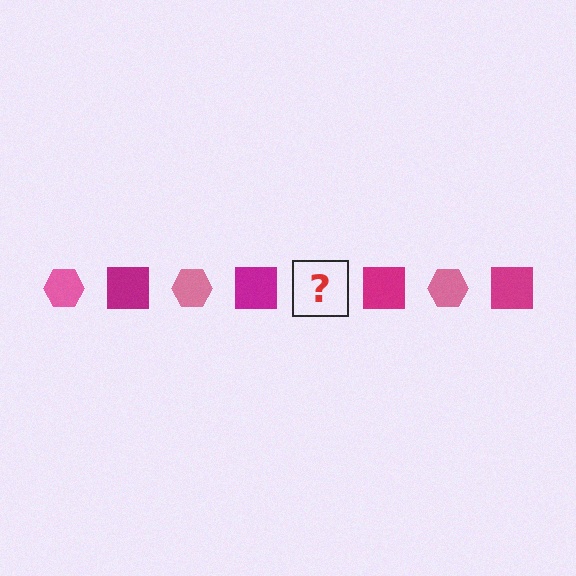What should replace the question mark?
The question mark should be replaced with a pink hexagon.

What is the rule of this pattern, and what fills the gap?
The rule is that the pattern alternates between pink hexagon and magenta square. The gap should be filled with a pink hexagon.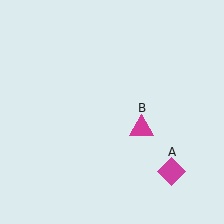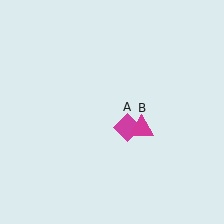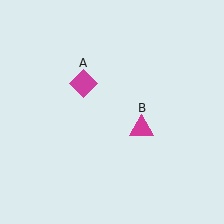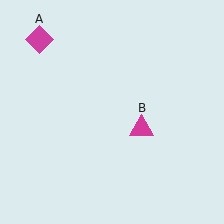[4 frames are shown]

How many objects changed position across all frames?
1 object changed position: magenta diamond (object A).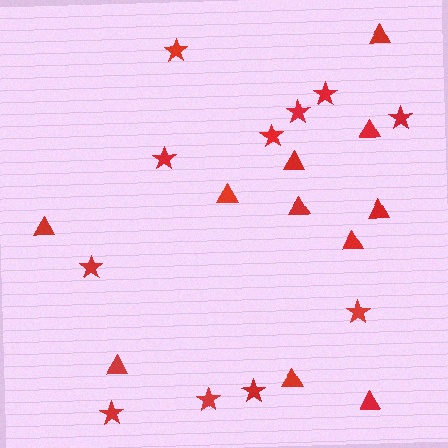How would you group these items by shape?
There are 2 groups: one group of triangles (11) and one group of stars (11).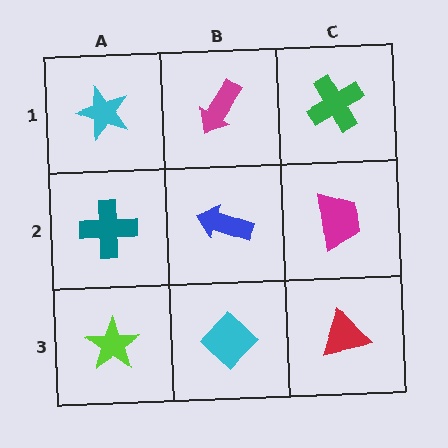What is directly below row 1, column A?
A teal cross.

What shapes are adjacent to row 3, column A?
A teal cross (row 2, column A), a cyan diamond (row 3, column B).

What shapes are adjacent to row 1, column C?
A magenta trapezoid (row 2, column C), a magenta arrow (row 1, column B).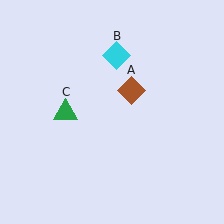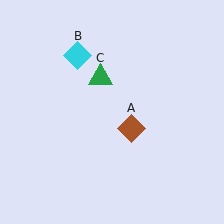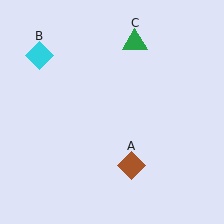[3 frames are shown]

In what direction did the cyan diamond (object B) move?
The cyan diamond (object B) moved left.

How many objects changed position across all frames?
3 objects changed position: brown diamond (object A), cyan diamond (object B), green triangle (object C).